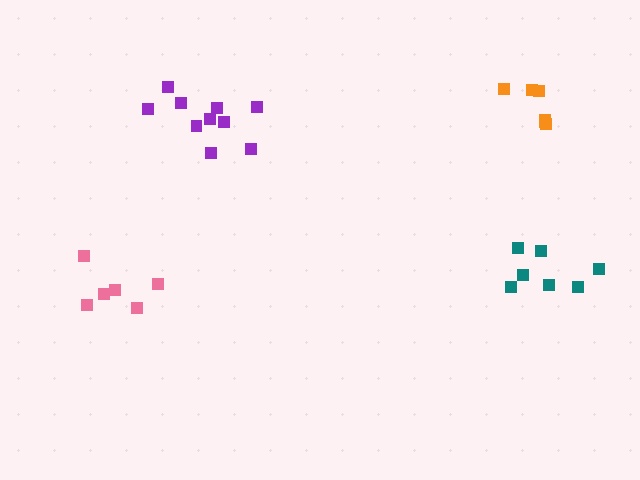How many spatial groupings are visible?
There are 4 spatial groupings.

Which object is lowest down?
The pink cluster is bottommost.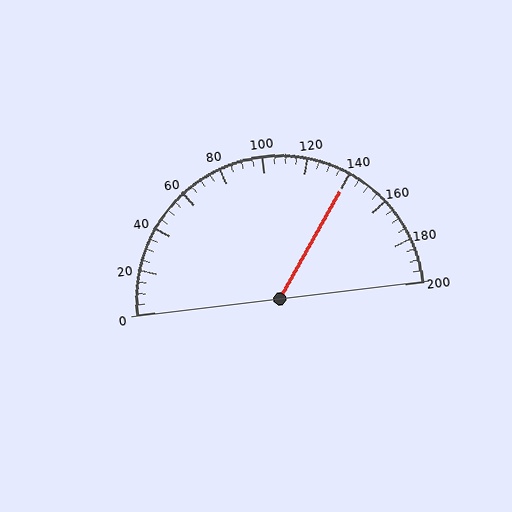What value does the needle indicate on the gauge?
The needle indicates approximately 140.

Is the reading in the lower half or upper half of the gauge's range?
The reading is in the upper half of the range (0 to 200).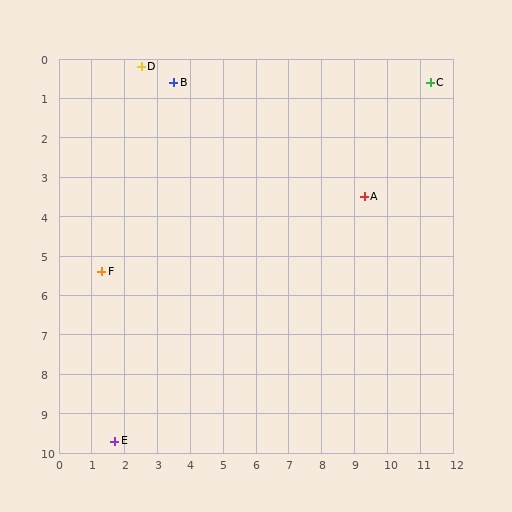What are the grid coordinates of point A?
Point A is at approximately (9.3, 3.5).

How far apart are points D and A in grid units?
Points D and A are about 7.6 grid units apart.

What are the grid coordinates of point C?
Point C is at approximately (11.3, 0.6).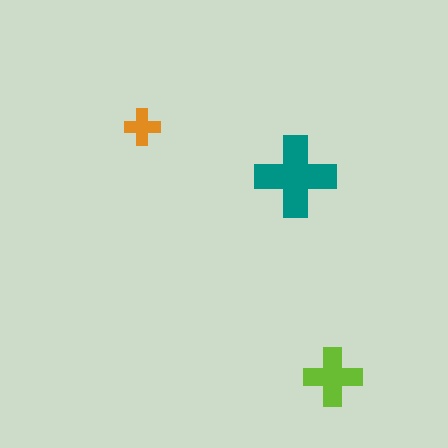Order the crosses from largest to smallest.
the teal one, the lime one, the orange one.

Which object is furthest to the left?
The orange cross is leftmost.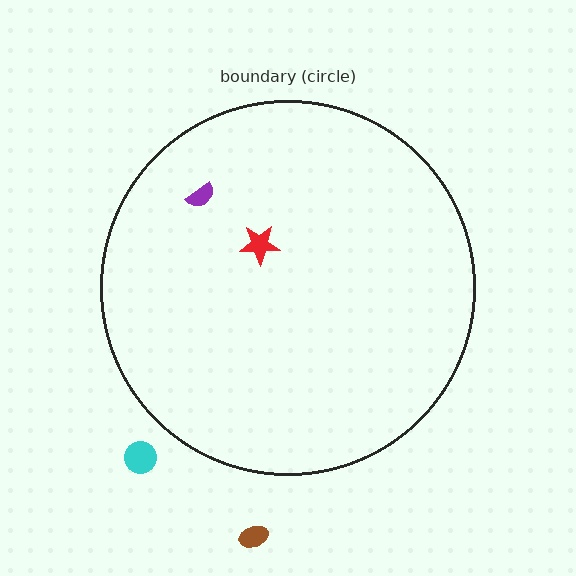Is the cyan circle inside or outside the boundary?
Outside.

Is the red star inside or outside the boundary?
Inside.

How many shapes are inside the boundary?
2 inside, 2 outside.